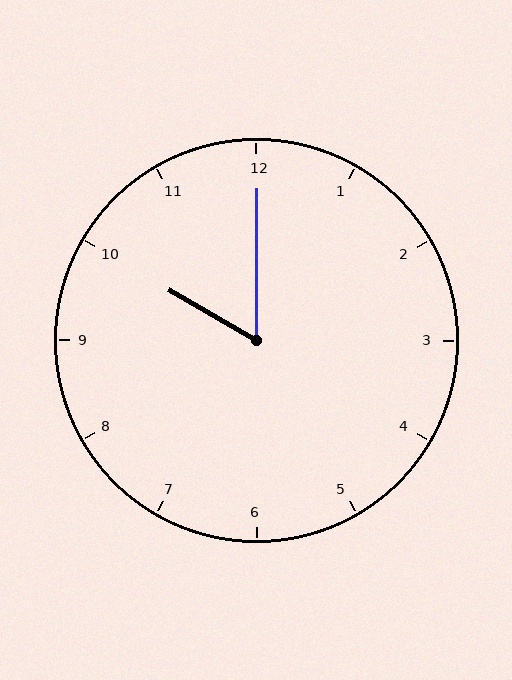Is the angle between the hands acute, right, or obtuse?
It is acute.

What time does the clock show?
10:00.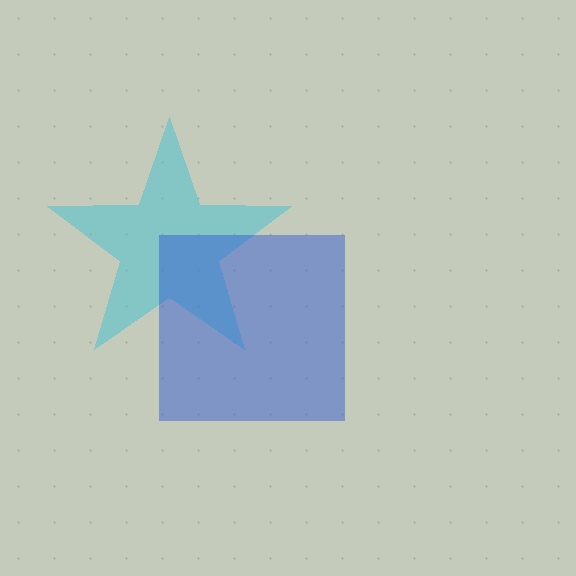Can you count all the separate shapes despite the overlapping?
Yes, there are 2 separate shapes.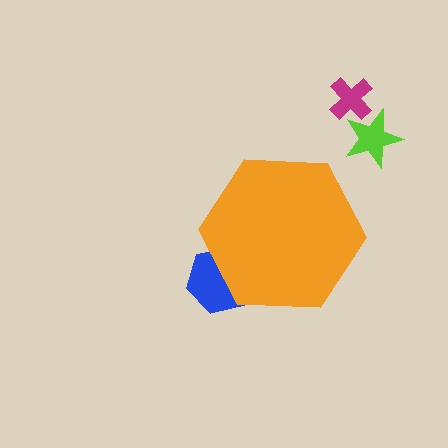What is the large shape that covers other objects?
An orange hexagon.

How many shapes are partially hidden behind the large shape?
1 shape is partially hidden.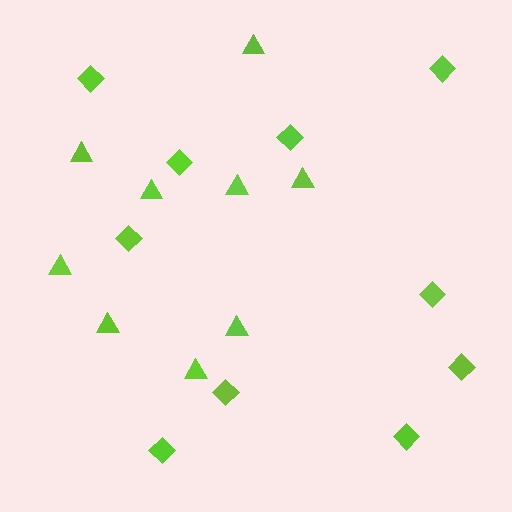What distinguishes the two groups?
There are 2 groups: one group of diamonds (10) and one group of triangles (9).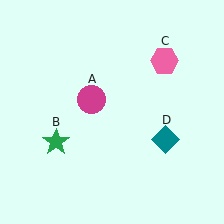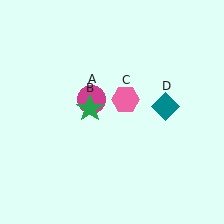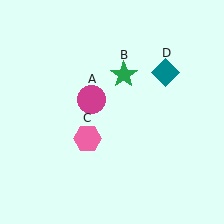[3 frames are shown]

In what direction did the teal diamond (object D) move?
The teal diamond (object D) moved up.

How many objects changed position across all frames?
3 objects changed position: green star (object B), pink hexagon (object C), teal diamond (object D).